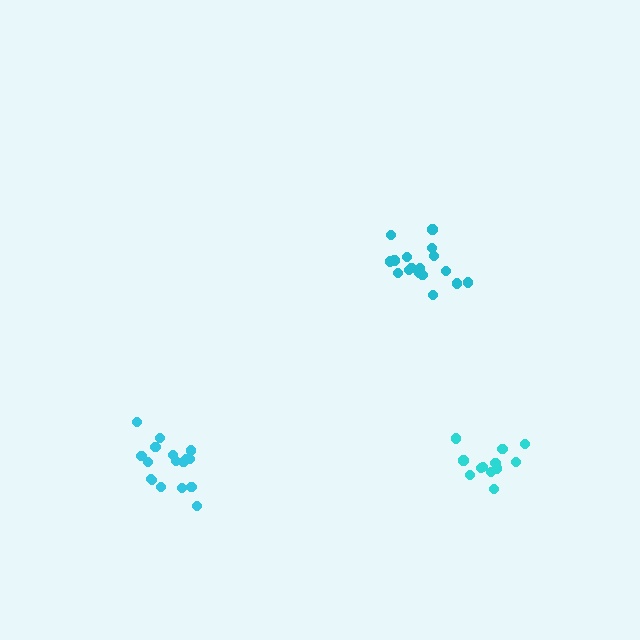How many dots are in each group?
Group 1: 17 dots, Group 2: 12 dots, Group 3: 17 dots (46 total).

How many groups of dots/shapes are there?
There are 3 groups.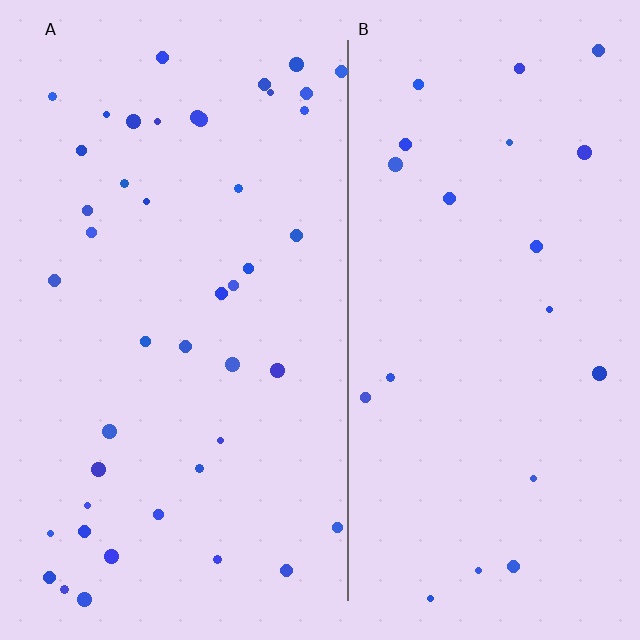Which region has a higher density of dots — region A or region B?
A (the left).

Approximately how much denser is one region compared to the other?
Approximately 2.1× — region A over region B.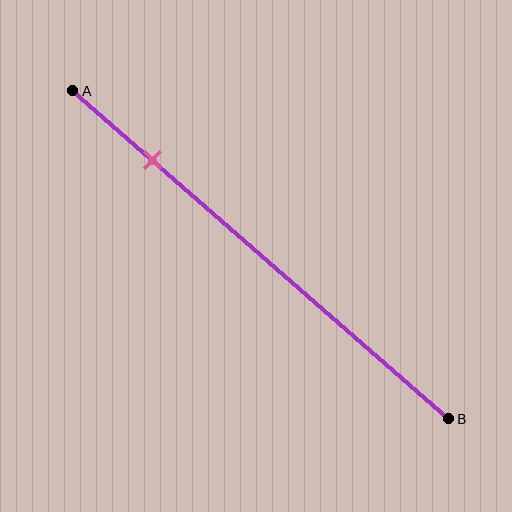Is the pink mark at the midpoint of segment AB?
No, the mark is at about 20% from A, not at the 50% midpoint.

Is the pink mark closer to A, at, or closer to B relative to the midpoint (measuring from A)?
The pink mark is closer to point A than the midpoint of segment AB.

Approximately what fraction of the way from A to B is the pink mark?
The pink mark is approximately 20% of the way from A to B.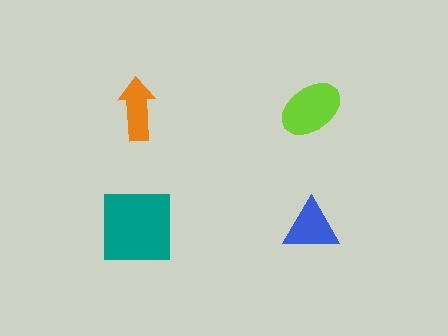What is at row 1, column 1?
An orange arrow.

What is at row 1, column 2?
A lime ellipse.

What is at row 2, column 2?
A blue triangle.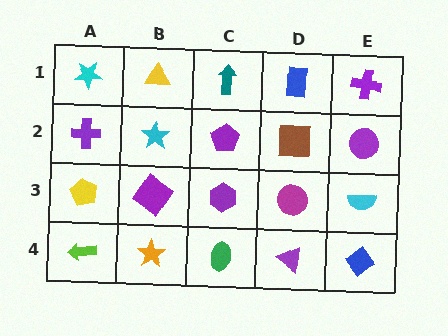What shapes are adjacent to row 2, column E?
A purple cross (row 1, column E), a cyan semicircle (row 3, column E), a brown square (row 2, column D).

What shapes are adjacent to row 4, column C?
A purple hexagon (row 3, column C), an orange star (row 4, column B), a purple triangle (row 4, column D).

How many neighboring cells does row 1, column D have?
3.